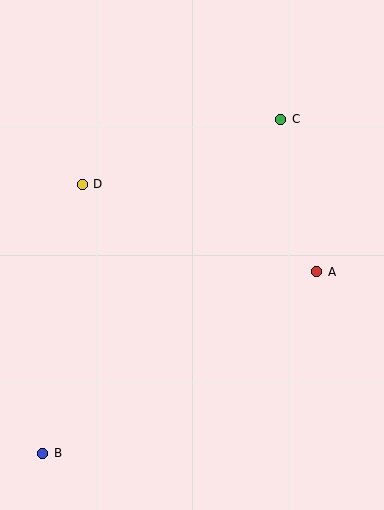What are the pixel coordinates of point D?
Point D is at (82, 184).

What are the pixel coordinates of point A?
Point A is at (317, 272).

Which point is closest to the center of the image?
Point A at (317, 272) is closest to the center.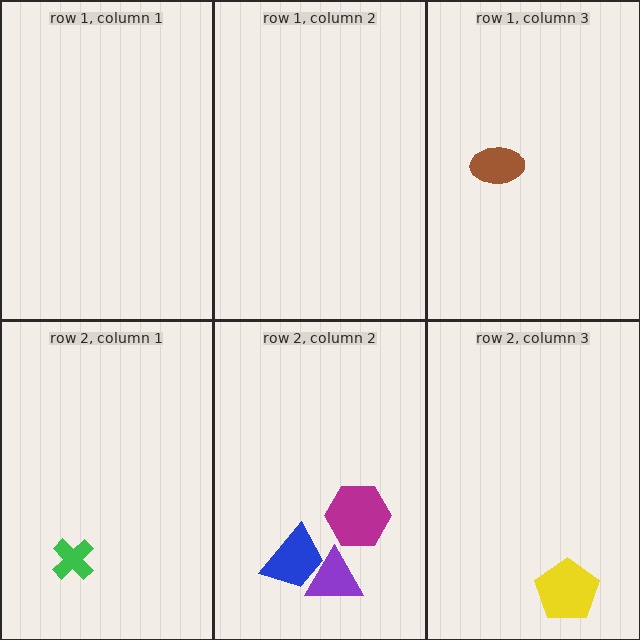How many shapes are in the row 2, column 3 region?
1.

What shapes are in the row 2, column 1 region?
The green cross.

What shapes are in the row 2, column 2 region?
The blue trapezoid, the purple triangle, the magenta hexagon.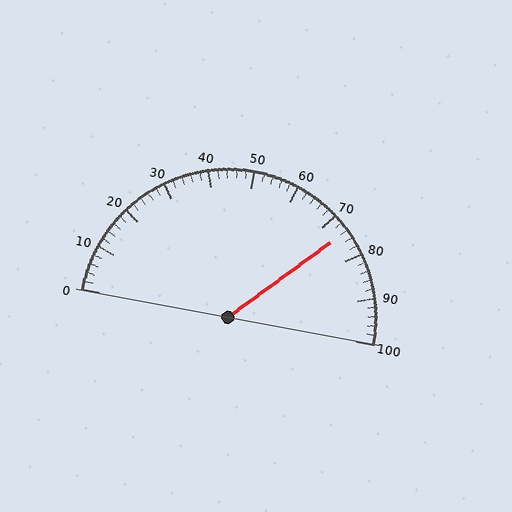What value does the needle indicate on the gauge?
The needle indicates approximately 74.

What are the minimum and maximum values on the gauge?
The gauge ranges from 0 to 100.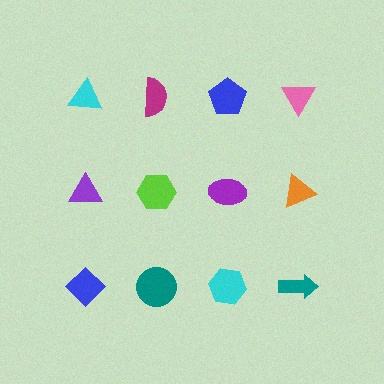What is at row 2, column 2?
A lime hexagon.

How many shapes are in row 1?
4 shapes.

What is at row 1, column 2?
A magenta semicircle.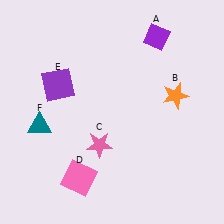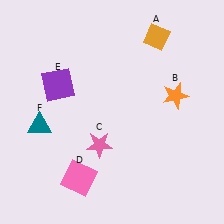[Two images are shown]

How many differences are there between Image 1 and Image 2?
There is 1 difference between the two images.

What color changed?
The diamond (A) changed from purple in Image 1 to orange in Image 2.